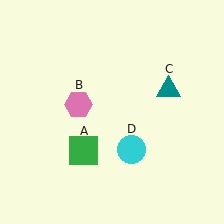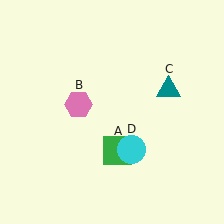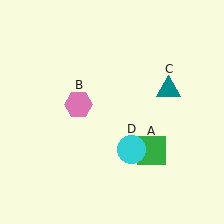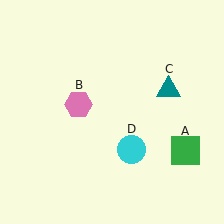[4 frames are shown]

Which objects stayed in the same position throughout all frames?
Pink hexagon (object B) and teal triangle (object C) and cyan circle (object D) remained stationary.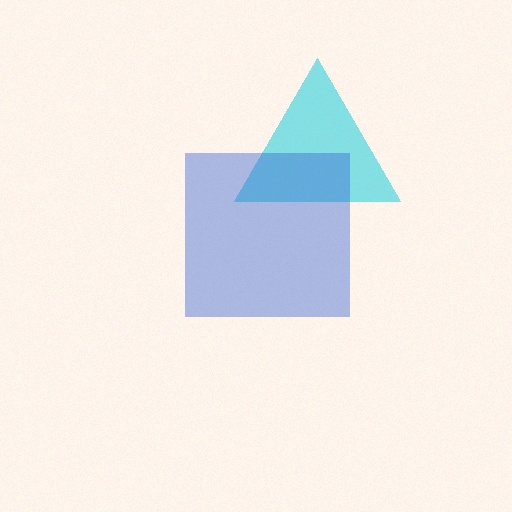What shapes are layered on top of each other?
The layered shapes are: a cyan triangle, a blue square.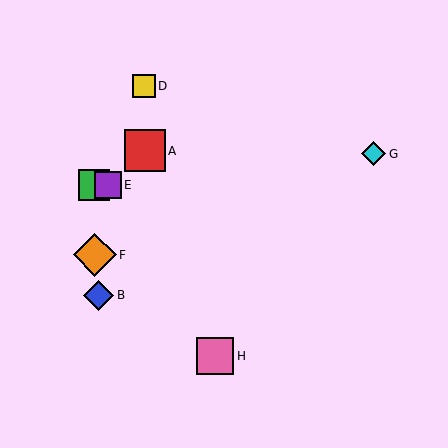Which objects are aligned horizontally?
Objects C, E are aligned horizontally.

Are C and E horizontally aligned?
Yes, both are at y≈185.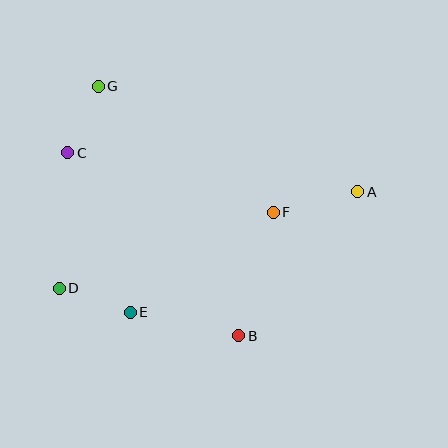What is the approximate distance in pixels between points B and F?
The distance between B and F is approximately 128 pixels.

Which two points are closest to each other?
Points C and G are closest to each other.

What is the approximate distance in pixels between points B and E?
The distance between B and E is approximately 111 pixels.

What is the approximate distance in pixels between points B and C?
The distance between B and C is approximately 250 pixels.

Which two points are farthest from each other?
Points A and D are farthest from each other.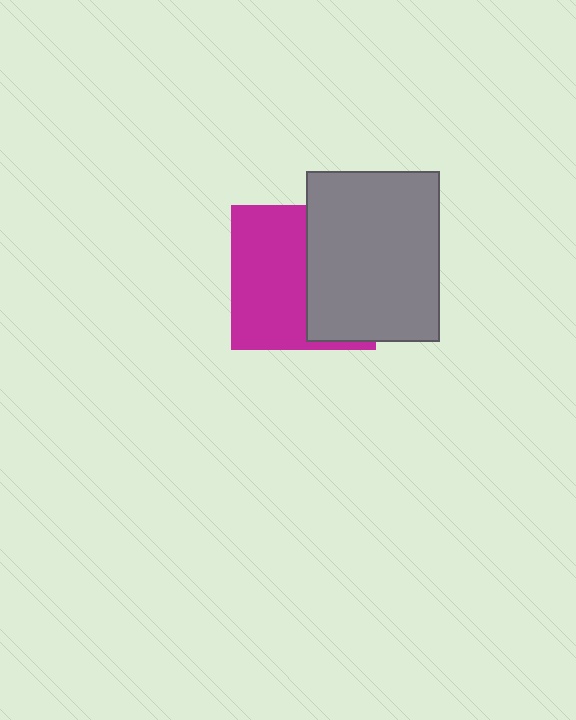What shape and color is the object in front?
The object in front is a gray rectangle.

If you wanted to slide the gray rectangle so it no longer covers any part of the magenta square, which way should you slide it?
Slide it right — that is the most direct way to separate the two shapes.